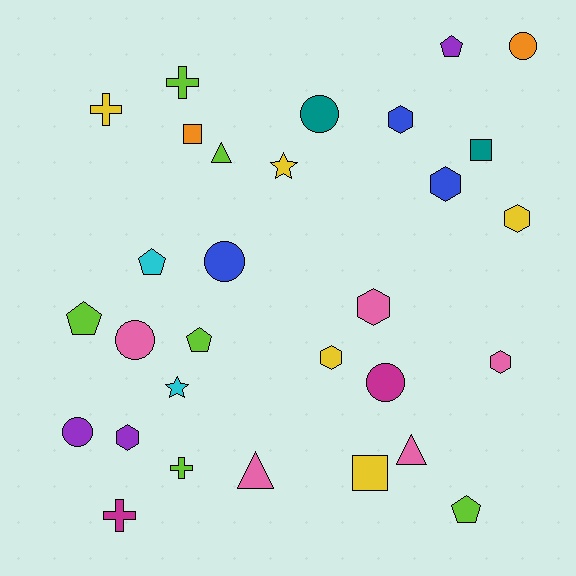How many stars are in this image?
There are 2 stars.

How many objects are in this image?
There are 30 objects.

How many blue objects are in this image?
There are 3 blue objects.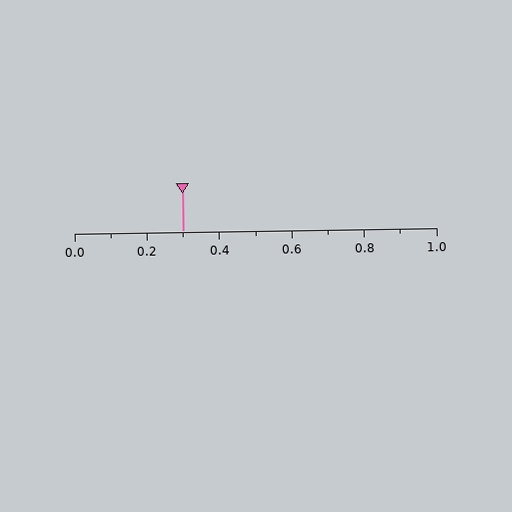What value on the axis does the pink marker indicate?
The marker indicates approximately 0.3.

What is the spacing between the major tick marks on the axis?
The major ticks are spaced 0.2 apart.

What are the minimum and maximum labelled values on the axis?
The axis runs from 0.0 to 1.0.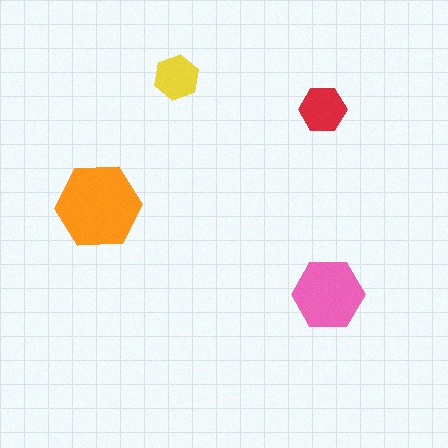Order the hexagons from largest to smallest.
the orange one, the pink one, the red one, the yellow one.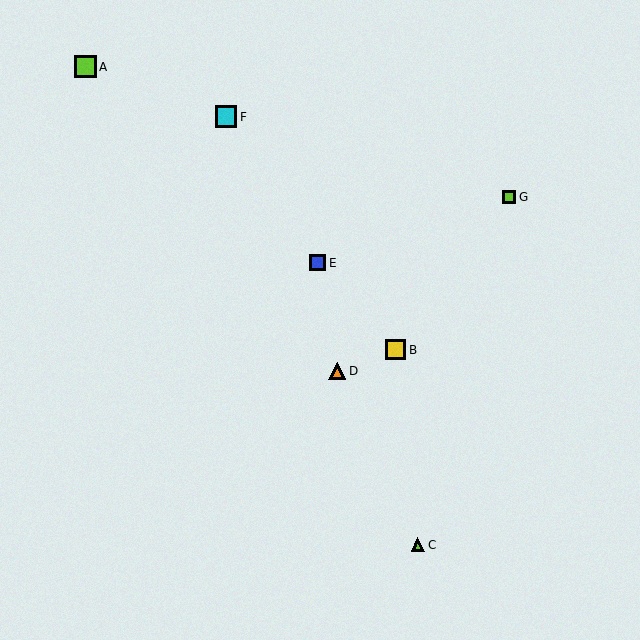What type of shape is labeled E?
Shape E is a blue square.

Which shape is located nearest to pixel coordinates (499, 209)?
The lime square (labeled G) at (509, 197) is nearest to that location.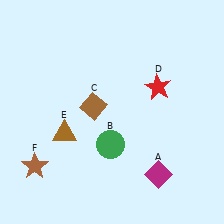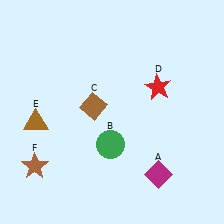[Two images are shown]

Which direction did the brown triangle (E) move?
The brown triangle (E) moved left.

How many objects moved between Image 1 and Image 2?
1 object moved between the two images.